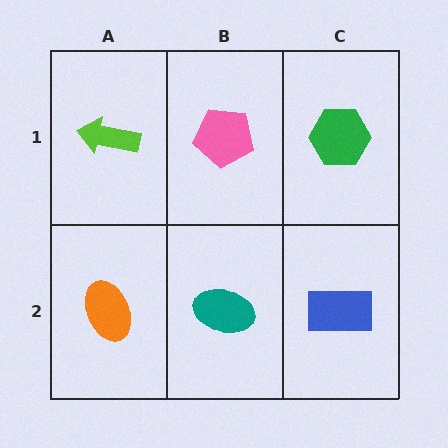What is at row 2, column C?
A blue rectangle.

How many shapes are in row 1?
3 shapes.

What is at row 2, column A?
An orange ellipse.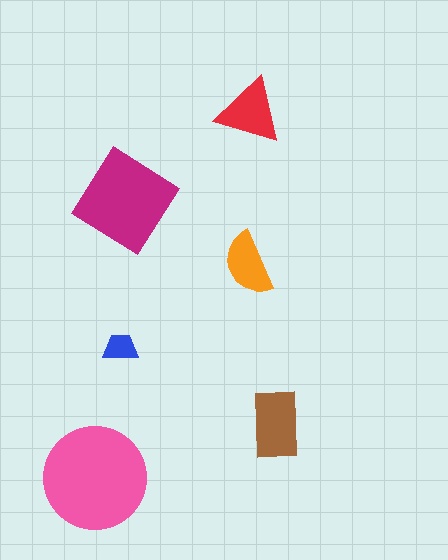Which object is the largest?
The pink circle.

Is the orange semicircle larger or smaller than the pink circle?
Smaller.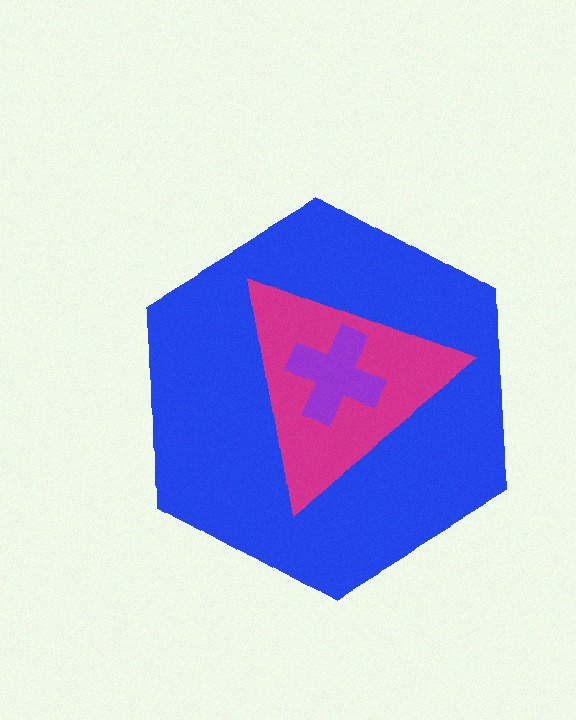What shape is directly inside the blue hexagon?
The magenta triangle.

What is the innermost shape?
The purple cross.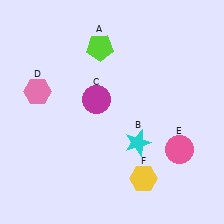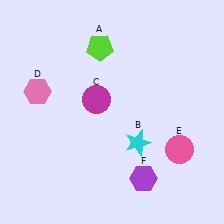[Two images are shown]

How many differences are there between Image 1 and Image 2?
There is 1 difference between the two images.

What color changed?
The hexagon (F) changed from yellow in Image 1 to purple in Image 2.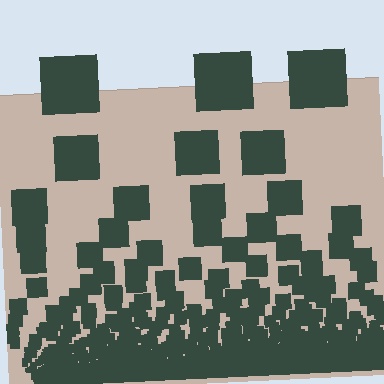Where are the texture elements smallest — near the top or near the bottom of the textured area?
Near the bottom.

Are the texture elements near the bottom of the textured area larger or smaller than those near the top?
Smaller. The gradient is inverted — elements near the bottom are smaller and denser.